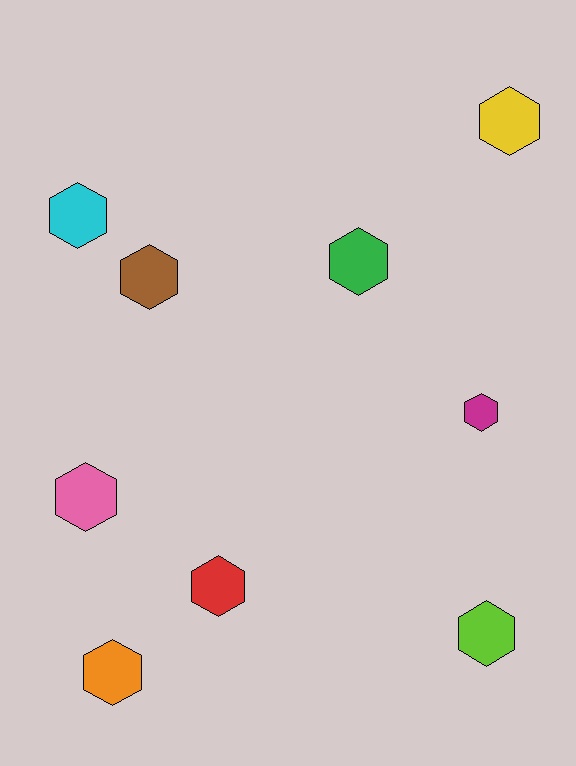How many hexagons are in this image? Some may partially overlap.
There are 9 hexagons.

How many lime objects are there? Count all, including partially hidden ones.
There is 1 lime object.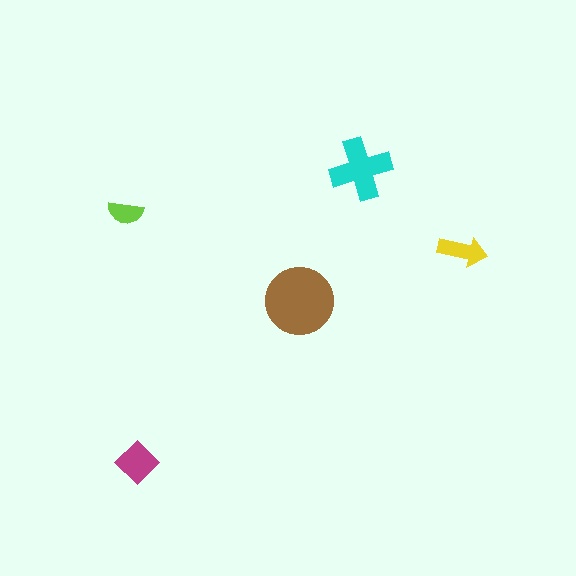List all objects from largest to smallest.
The brown circle, the cyan cross, the magenta diamond, the yellow arrow, the lime semicircle.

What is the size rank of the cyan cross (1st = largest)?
2nd.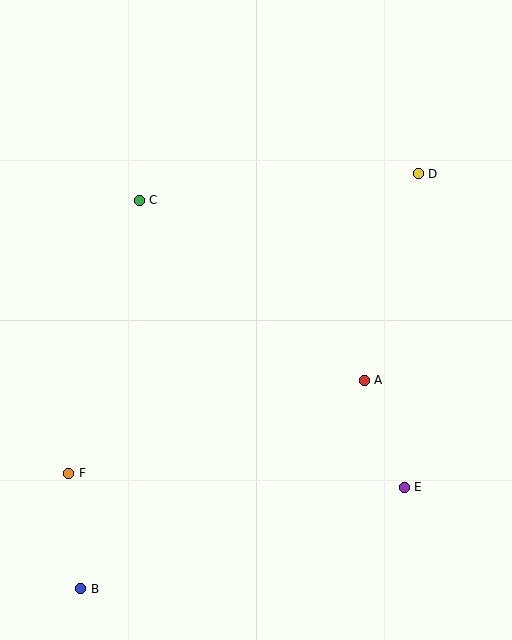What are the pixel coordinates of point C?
Point C is at (139, 200).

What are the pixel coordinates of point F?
Point F is at (69, 473).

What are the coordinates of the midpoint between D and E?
The midpoint between D and E is at (411, 330).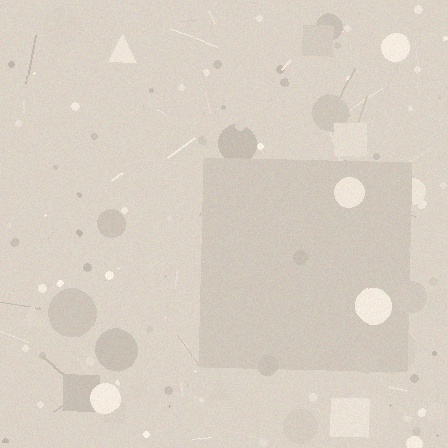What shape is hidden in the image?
A square is hidden in the image.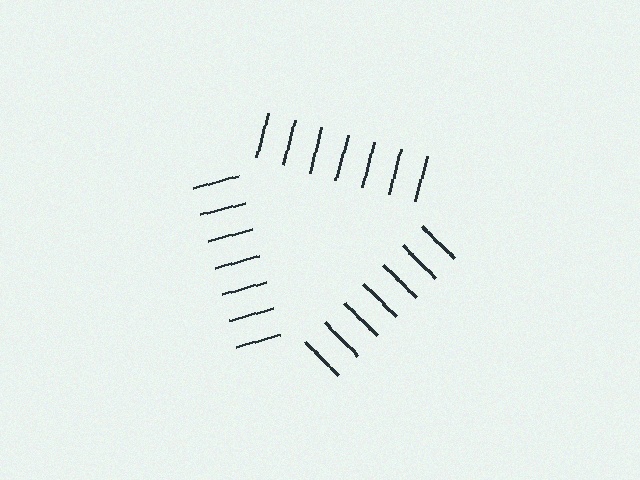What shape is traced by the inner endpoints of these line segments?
An illusory triangle — the line segments terminate on its edges but no continuous stroke is drawn.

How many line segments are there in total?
21 — 7 along each of the 3 edges.